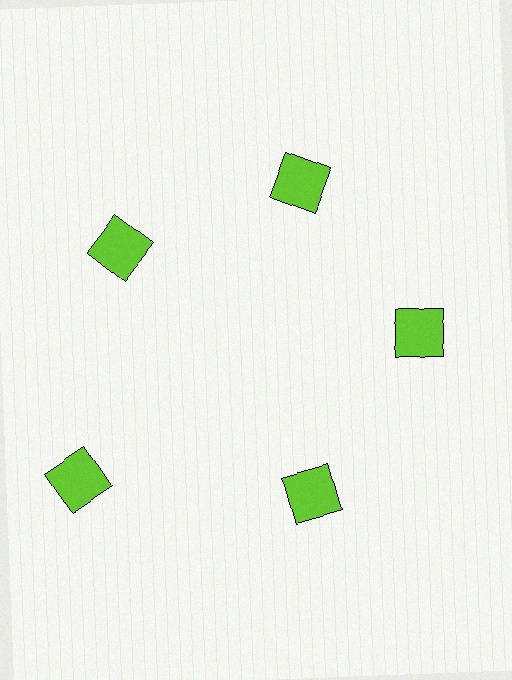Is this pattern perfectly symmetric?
No. The 5 lime squares are arranged in a ring, but one element near the 8 o'clock position is pushed outward from the center, breaking the 5-fold rotational symmetry.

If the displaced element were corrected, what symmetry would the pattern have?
It would have 5-fold rotational symmetry — the pattern would map onto itself every 72 degrees.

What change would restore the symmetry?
The symmetry would be restored by moving it inward, back onto the ring so that all 5 squares sit at equal angles and equal distance from the center.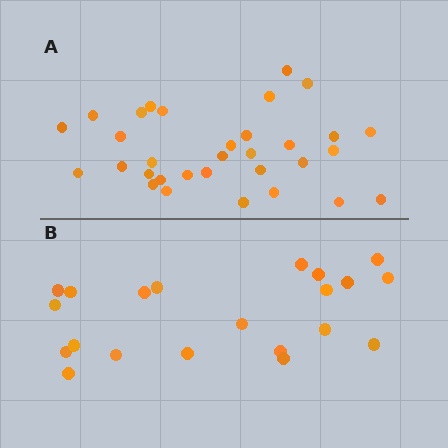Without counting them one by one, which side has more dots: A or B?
Region A (the top region) has more dots.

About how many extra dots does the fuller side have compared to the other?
Region A has roughly 12 or so more dots than region B.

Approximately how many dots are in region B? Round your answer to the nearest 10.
About 20 dots. (The exact count is 21, which rounds to 20.)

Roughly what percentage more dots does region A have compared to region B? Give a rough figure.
About 50% more.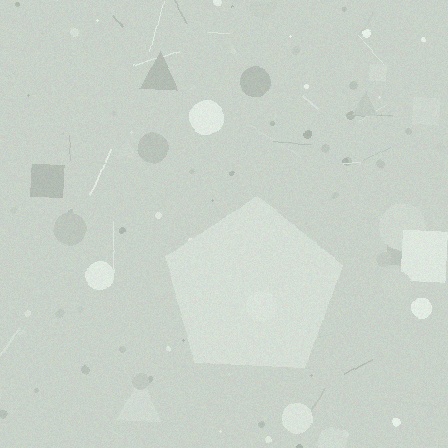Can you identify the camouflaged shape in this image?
The camouflaged shape is a pentagon.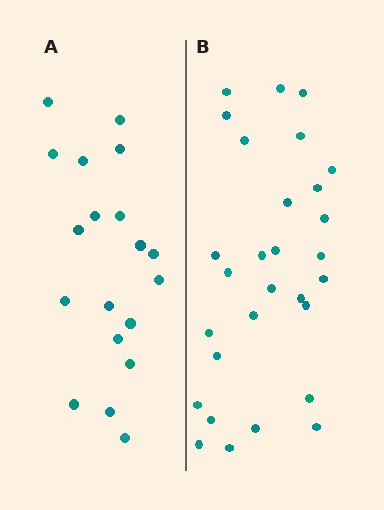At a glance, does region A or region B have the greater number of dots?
Region B (the right region) has more dots.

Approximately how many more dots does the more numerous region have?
Region B has roughly 10 or so more dots than region A.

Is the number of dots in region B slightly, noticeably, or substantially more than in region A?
Region B has substantially more. The ratio is roughly 1.5 to 1.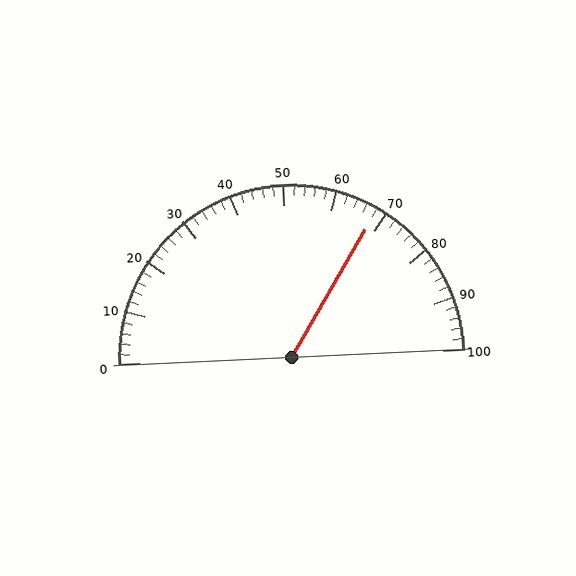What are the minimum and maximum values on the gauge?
The gauge ranges from 0 to 100.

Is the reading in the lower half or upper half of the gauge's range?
The reading is in the upper half of the range (0 to 100).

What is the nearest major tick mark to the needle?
The nearest major tick mark is 70.